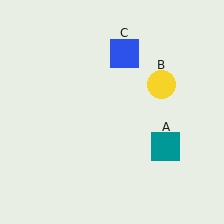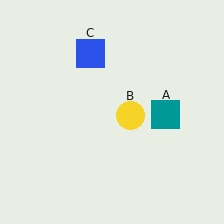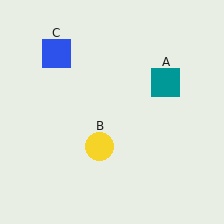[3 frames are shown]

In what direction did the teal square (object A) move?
The teal square (object A) moved up.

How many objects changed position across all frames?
3 objects changed position: teal square (object A), yellow circle (object B), blue square (object C).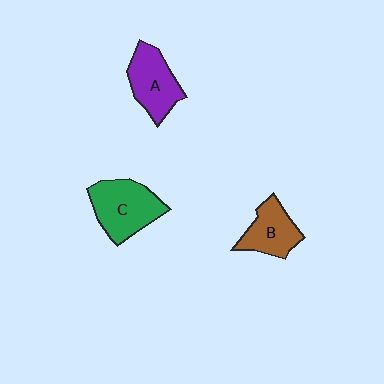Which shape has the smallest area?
Shape B (brown).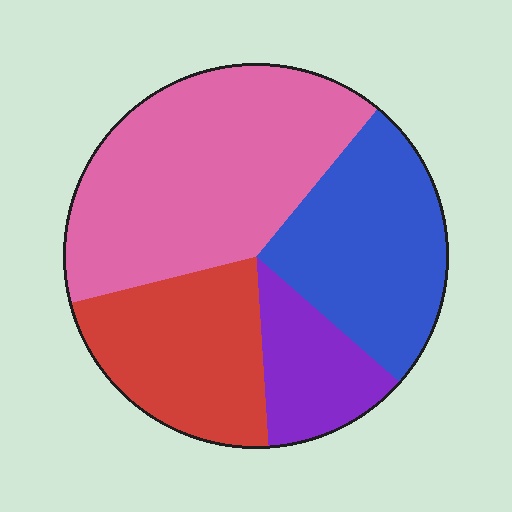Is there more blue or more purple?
Blue.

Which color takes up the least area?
Purple, at roughly 10%.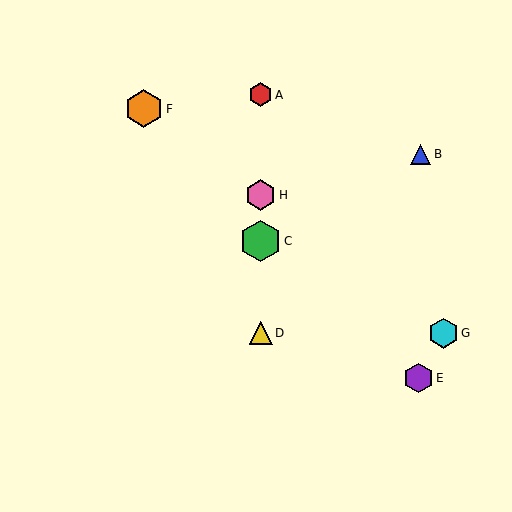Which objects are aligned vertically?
Objects A, C, D, H are aligned vertically.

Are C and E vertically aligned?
No, C is at x≈261 and E is at x≈418.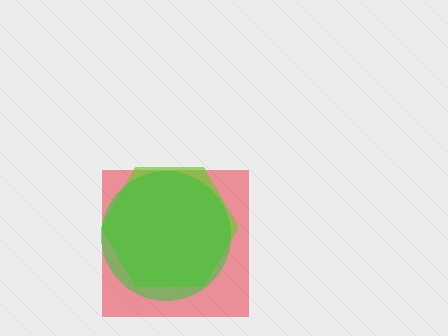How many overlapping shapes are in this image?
There are 3 overlapping shapes in the image.